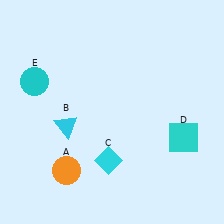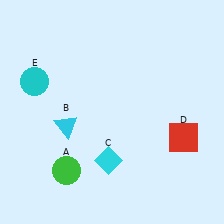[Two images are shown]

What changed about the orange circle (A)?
In Image 1, A is orange. In Image 2, it changed to green.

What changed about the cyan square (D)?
In Image 1, D is cyan. In Image 2, it changed to red.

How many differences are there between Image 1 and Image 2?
There are 2 differences between the two images.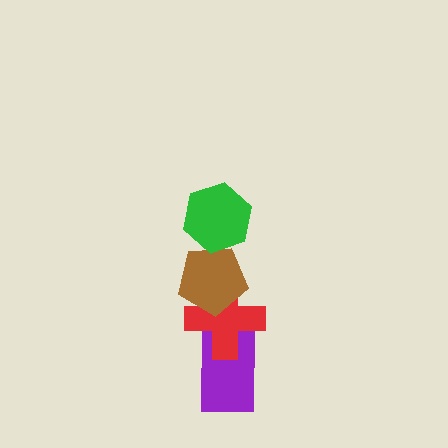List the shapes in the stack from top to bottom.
From top to bottom: the green hexagon, the brown pentagon, the red cross, the purple rectangle.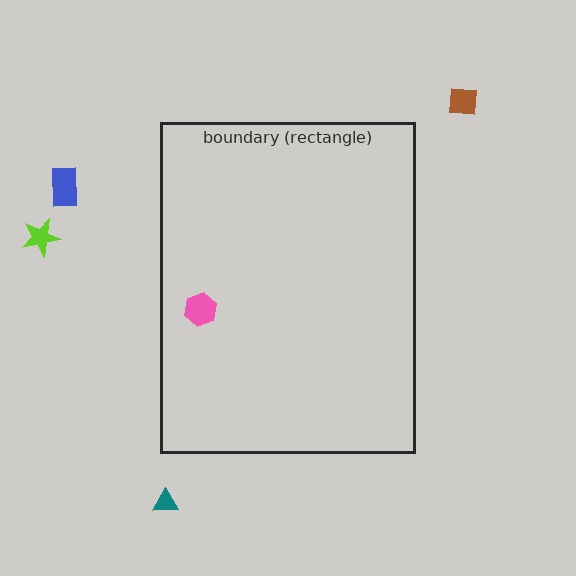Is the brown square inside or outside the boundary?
Outside.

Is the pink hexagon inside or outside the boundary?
Inside.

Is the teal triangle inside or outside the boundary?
Outside.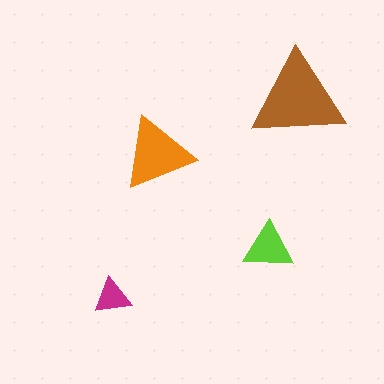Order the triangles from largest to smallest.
the brown one, the orange one, the lime one, the magenta one.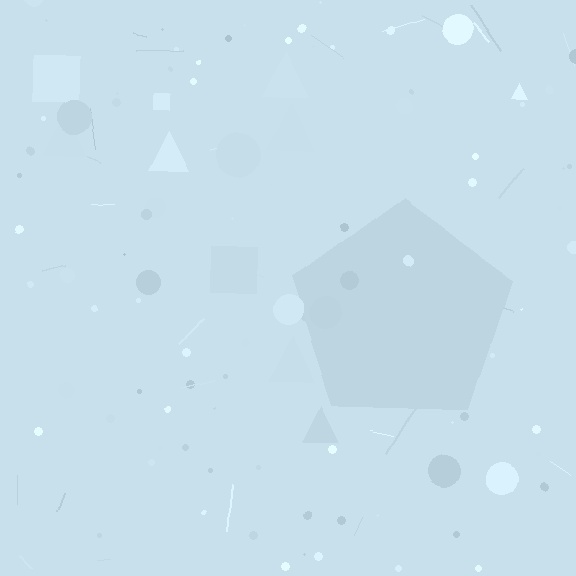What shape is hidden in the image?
A pentagon is hidden in the image.